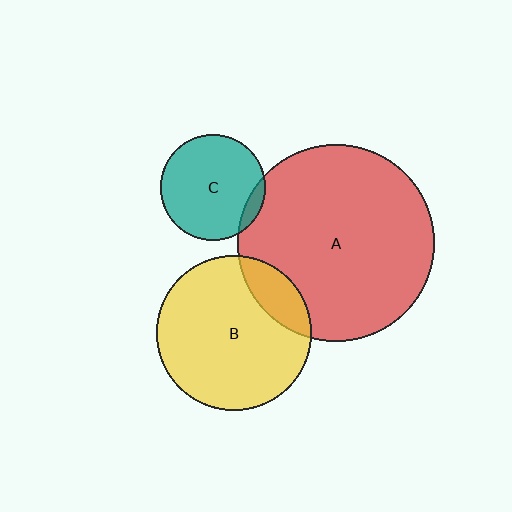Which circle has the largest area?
Circle A (red).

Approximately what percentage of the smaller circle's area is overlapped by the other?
Approximately 10%.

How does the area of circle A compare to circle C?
Approximately 3.5 times.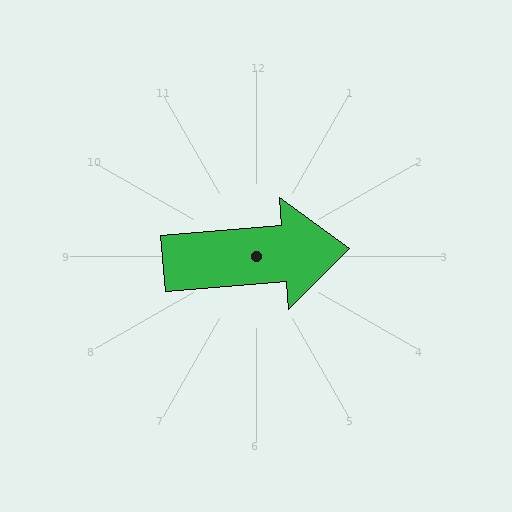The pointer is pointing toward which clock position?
Roughly 3 o'clock.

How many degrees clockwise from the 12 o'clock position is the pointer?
Approximately 86 degrees.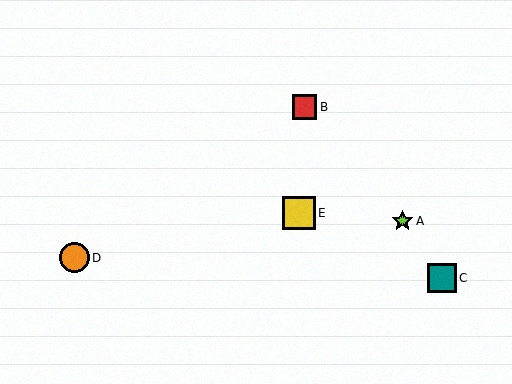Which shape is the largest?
The yellow square (labeled E) is the largest.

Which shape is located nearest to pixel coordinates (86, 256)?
The orange circle (labeled D) at (75, 258) is nearest to that location.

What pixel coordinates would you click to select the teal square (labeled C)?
Click at (442, 278) to select the teal square C.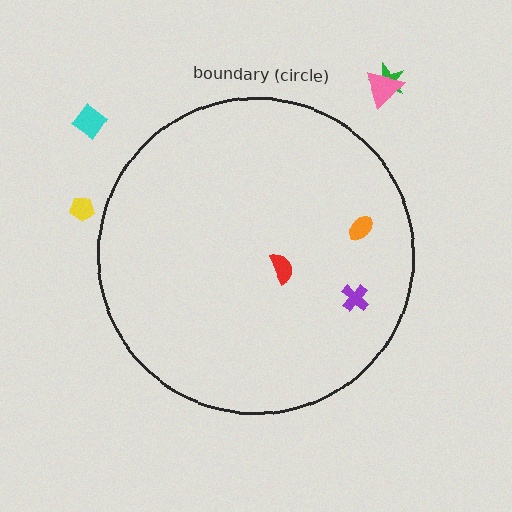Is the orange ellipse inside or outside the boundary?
Inside.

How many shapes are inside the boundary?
3 inside, 4 outside.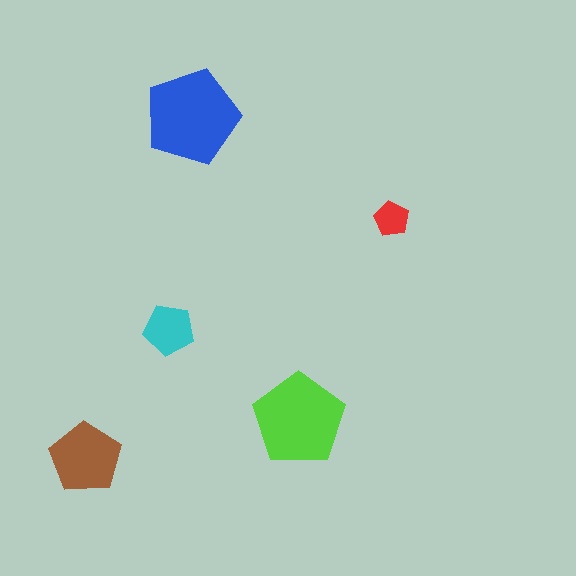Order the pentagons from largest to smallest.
the blue one, the lime one, the brown one, the cyan one, the red one.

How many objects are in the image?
There are 5 objects in the image.